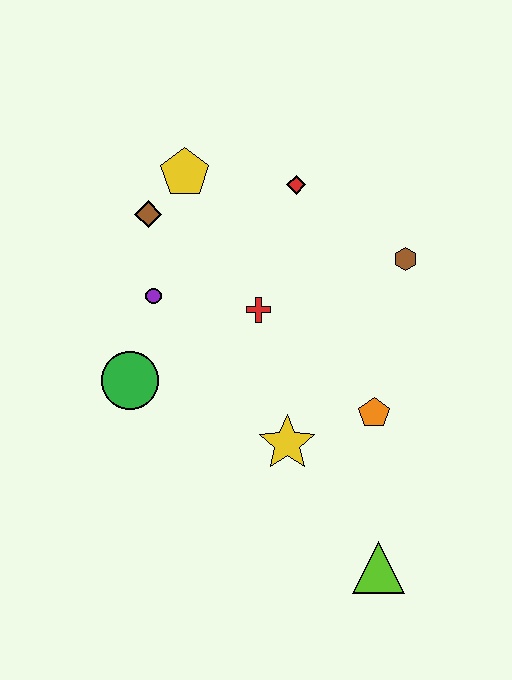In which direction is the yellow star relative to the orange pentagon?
The yellow star is to the left of the orange pentagon.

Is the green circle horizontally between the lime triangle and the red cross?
No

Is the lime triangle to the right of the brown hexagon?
No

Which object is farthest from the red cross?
The lime triangle is farthest from the red cross.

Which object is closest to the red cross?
The purple circle is closest to the red cross.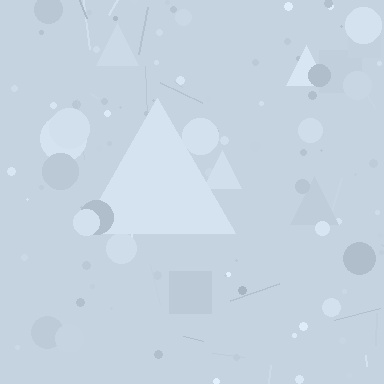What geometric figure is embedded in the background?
A triangle is embedded in the background.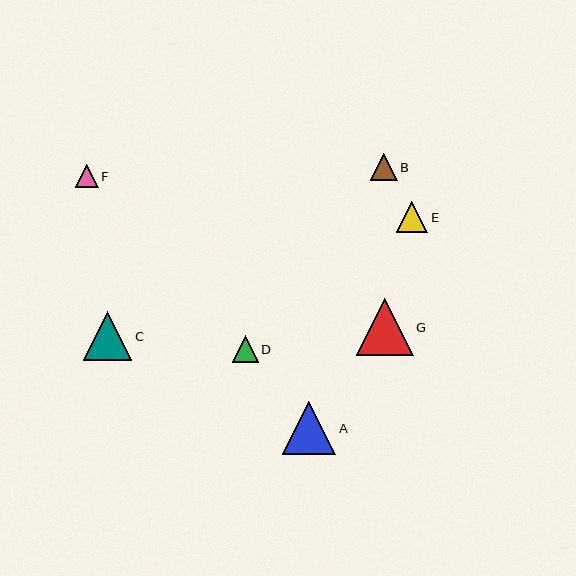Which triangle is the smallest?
Triangle F is the smallest with a size of approximately 23 pixels.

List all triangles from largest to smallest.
From largest to smallest: G, A, C, E, B, D, F.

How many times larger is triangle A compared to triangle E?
Triangle A is approximately 1.7 times the size of triangle E.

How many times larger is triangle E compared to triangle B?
Triangle E is approximately 1.2 times the size of triangle B.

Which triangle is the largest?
Triangle G is the largest with a size of approximately 57 pixels.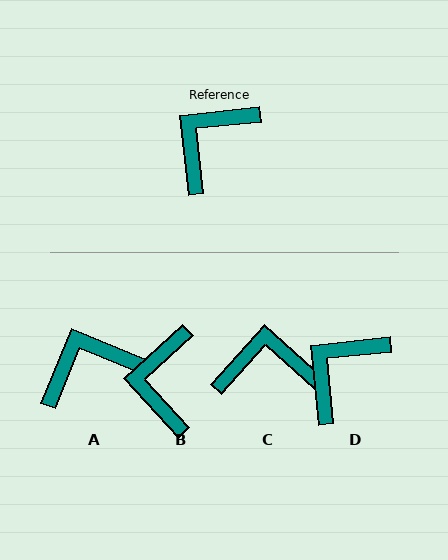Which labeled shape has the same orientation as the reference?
D.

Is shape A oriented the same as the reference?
No, it is off by about 28 degrees.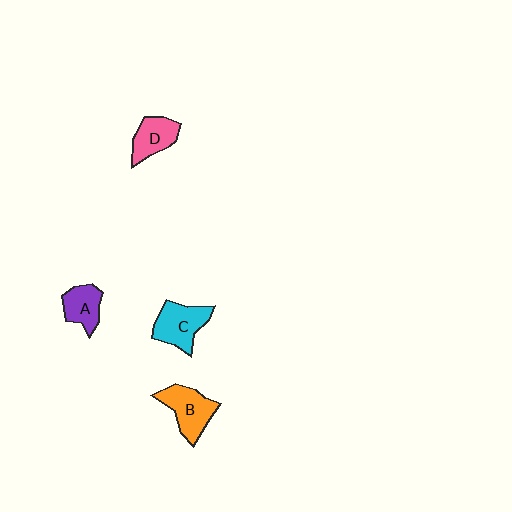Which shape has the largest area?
Shape C (cyan).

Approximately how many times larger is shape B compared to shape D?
Approximately 1.2 times.